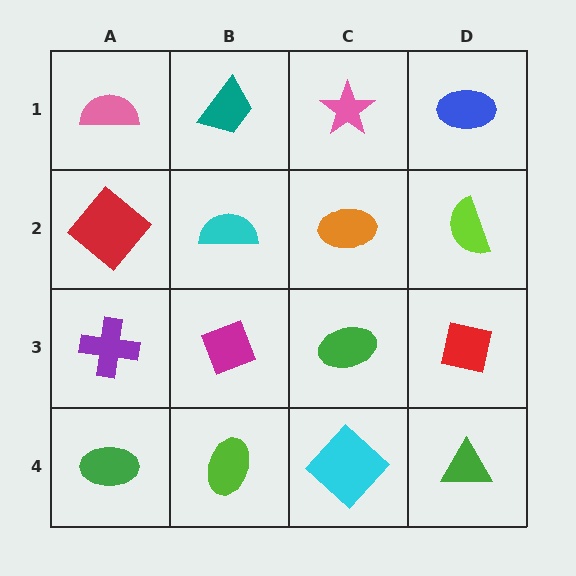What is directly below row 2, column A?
A purple cross.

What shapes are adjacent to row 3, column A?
A red diamond (row 2, column A), a green ellipse (row 4, column A), a magenta diamond (row 3, column B).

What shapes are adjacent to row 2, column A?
A pink semicircle (row 1, column A), a purple cross (row 3, column A), a cyan semicircle (row 2, column B).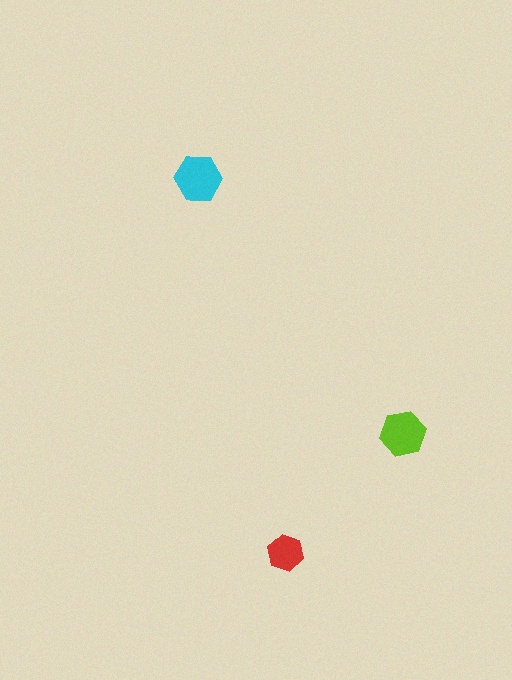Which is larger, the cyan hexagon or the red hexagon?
The cyan one.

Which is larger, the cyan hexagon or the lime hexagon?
The cyan one.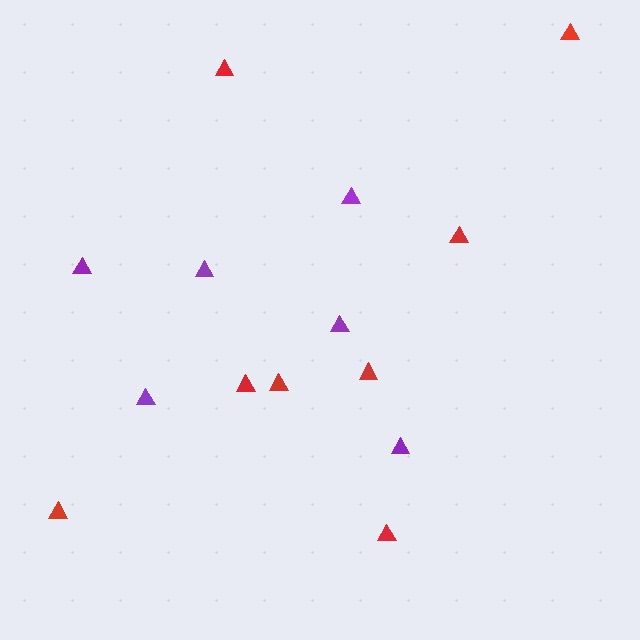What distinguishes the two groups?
There are 2 groups: one group of purple triangles (6) and one group of red triangles (8).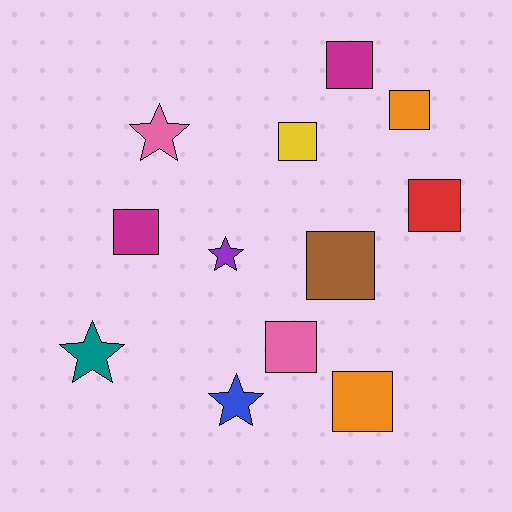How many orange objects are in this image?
There are 2 orange objects.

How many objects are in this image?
There are 12 objects.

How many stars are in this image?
There are 4 stars.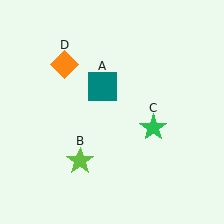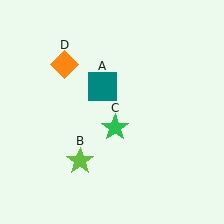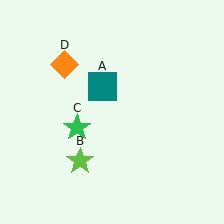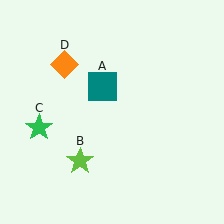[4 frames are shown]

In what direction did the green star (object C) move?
The green star (object C) moved left.